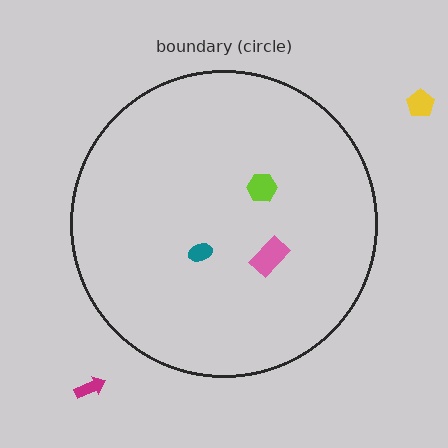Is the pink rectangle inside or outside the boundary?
Inside.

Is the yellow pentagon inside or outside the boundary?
Outside.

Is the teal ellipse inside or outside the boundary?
Inside.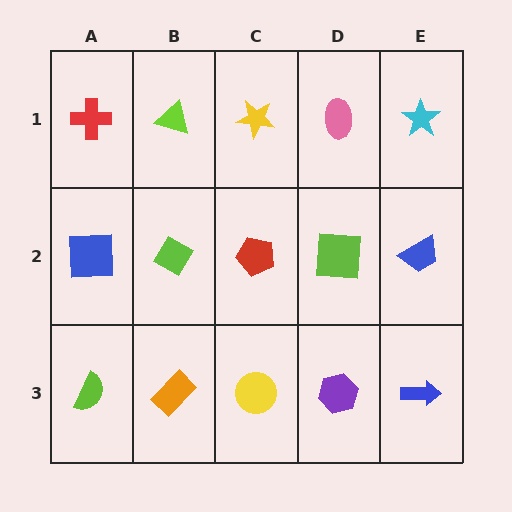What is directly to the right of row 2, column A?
A lime diamond.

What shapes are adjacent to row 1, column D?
A lime square (row 2, column D), a yellow star (row 1, column C), a cyan star (row 1, column E).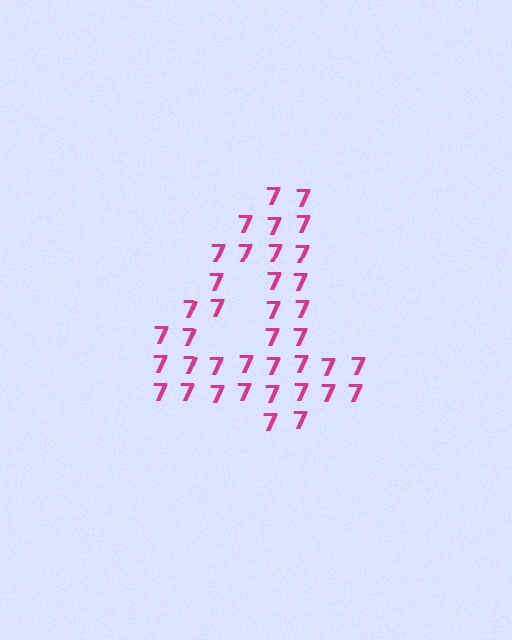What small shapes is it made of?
It is made of small digit 7's.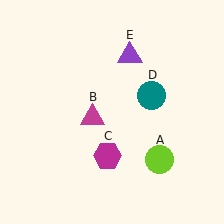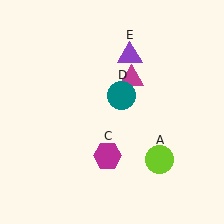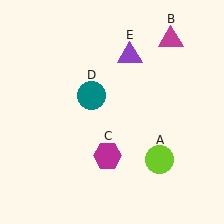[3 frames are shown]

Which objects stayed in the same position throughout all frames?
Lime circle (object A) and magenta hexagon (object C) and purple triangle (object E) remained stationary.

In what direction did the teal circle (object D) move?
The teal circle (object D) moved left.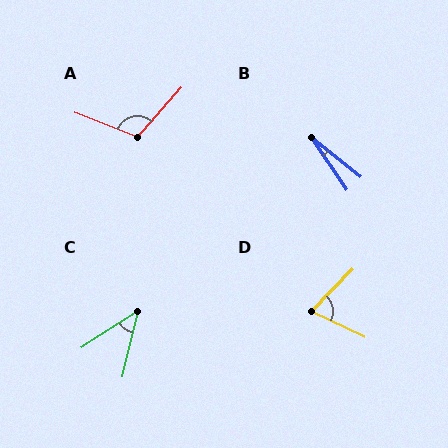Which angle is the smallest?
B, at approximately 17 degrees.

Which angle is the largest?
A, at approximately 110 degrees.